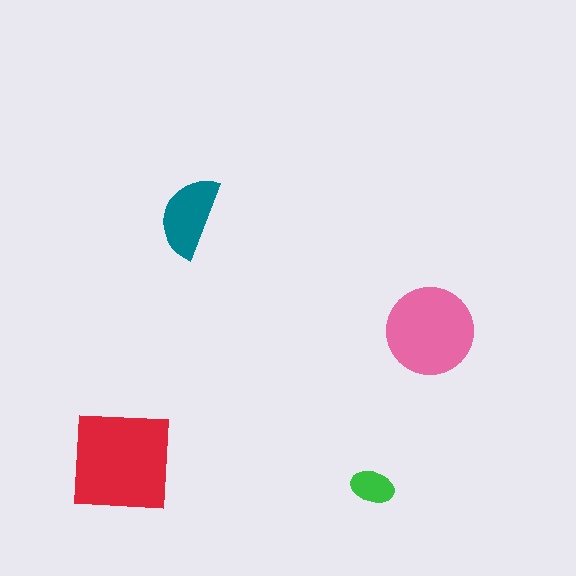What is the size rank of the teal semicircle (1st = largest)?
3rd.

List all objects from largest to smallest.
The red square, the pink circle, the teal semicircle, the green ellipse.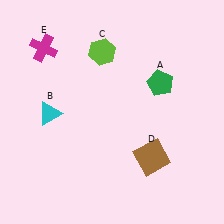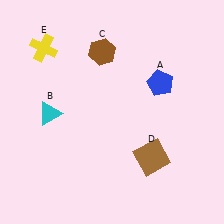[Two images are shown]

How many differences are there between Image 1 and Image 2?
There are 3 differences between the two images.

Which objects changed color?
A changed from green to blue. C changed from lime to brown. E changed from magenta to yellow.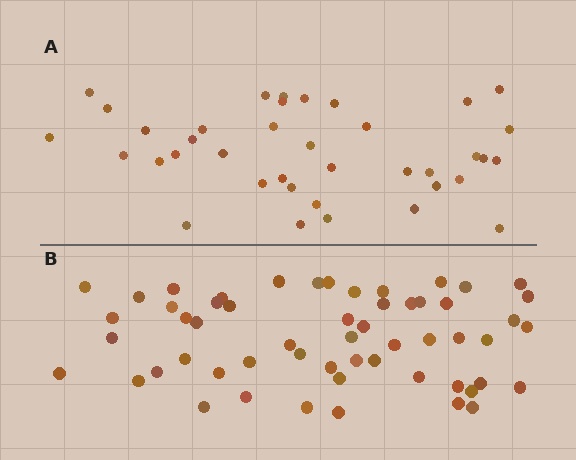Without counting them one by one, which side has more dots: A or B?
Region B (the bottom region) has more dots.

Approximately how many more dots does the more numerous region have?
Region B has approximately 20 more dots than region A.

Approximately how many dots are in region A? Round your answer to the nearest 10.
About 40 dots. (The exact count is 38, which rounds to 40.)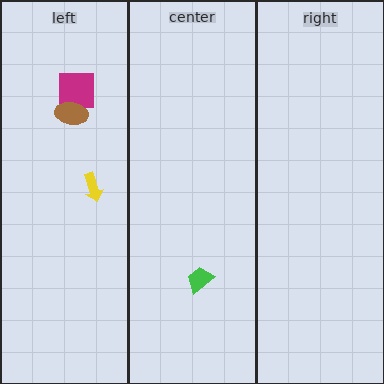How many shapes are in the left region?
3.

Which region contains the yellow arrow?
The left region.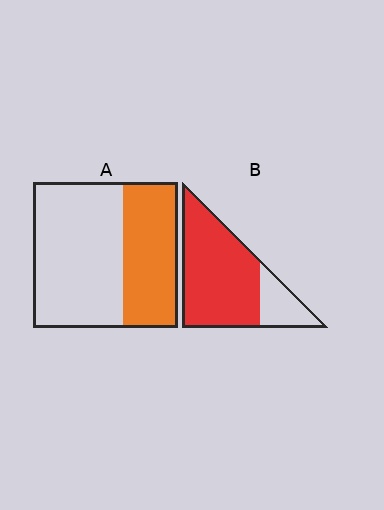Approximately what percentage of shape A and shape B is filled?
A is approximately 40% and B is approximately 80%.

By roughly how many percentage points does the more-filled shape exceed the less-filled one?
By roughly 40 percentage points (B over A).